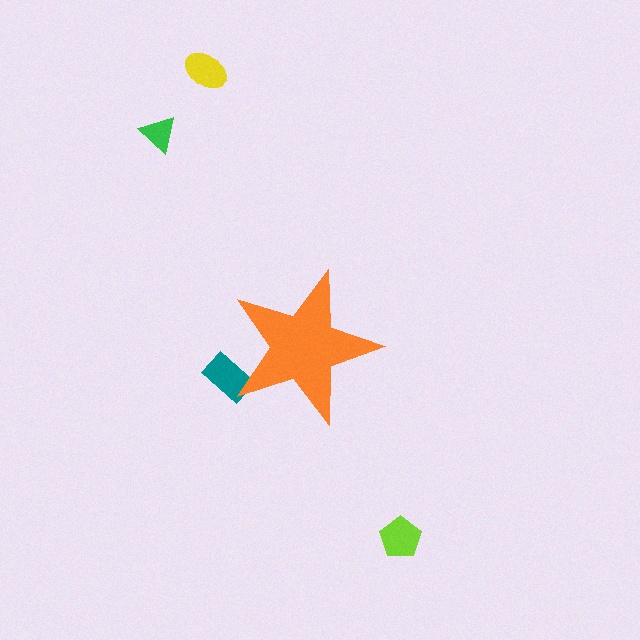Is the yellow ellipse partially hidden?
No, the yellow ellipse is fully visible.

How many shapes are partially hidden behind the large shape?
1 shape is partially hidden.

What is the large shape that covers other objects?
An orange star.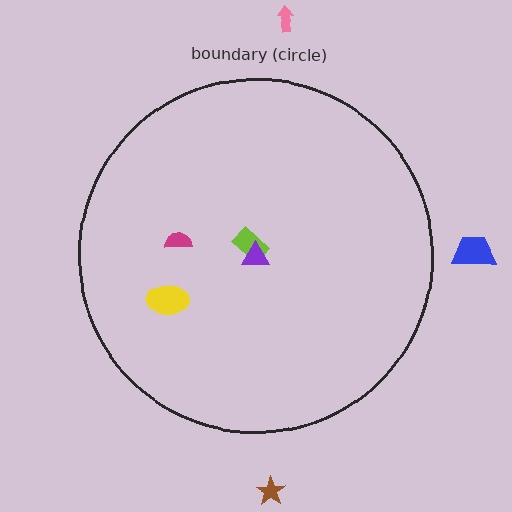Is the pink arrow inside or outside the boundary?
Outside.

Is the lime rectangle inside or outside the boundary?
Inside.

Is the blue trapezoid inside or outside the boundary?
Outside.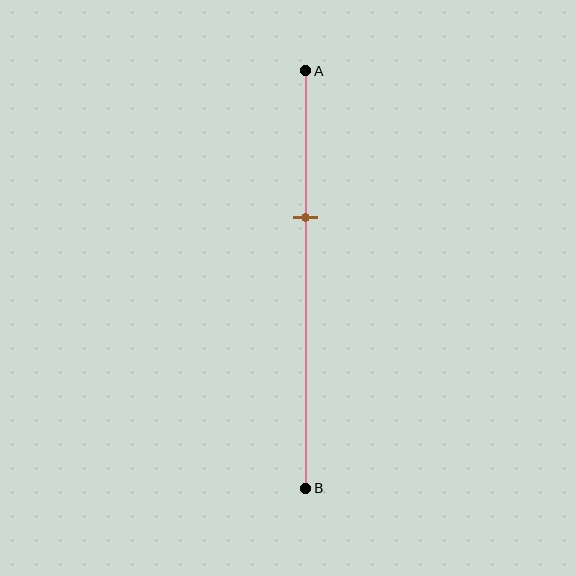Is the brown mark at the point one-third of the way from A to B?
Yes, the mark is approximately at the one-third point.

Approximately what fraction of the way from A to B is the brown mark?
The brown mark is approximately 35% of the way from A to B.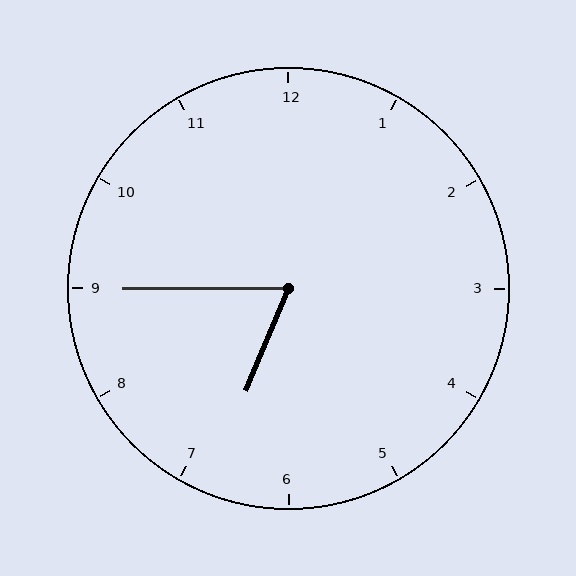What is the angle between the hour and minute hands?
Approximately 68 degrees.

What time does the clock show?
6:45.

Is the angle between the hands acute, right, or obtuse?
It is acute.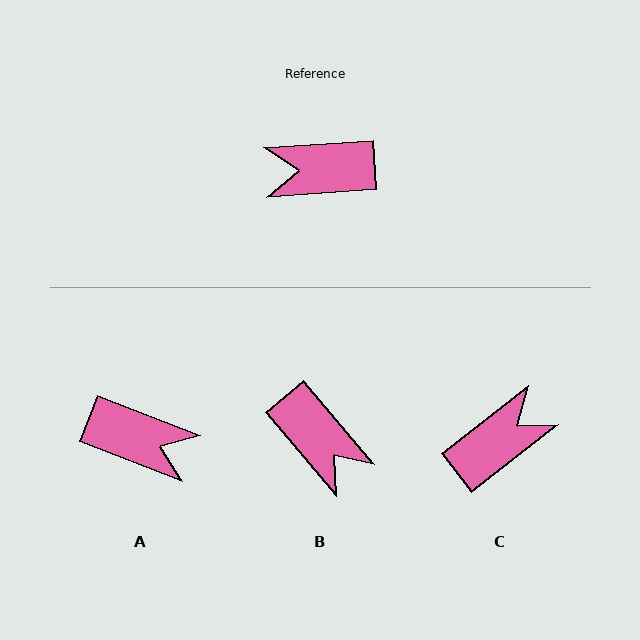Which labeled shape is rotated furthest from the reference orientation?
A, about 155 degrees away.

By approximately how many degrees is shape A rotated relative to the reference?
Approximately 155 degrees counter-clockwise.